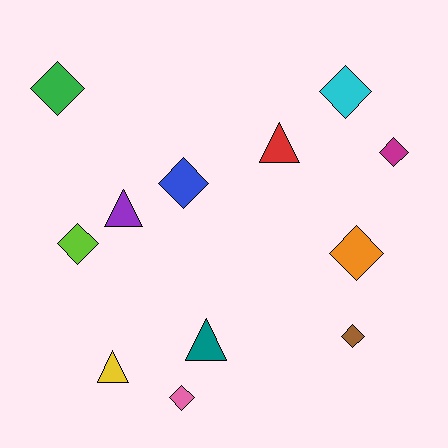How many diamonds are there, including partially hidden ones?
There are 8 diamonds.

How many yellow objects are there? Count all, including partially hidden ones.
There is 1 yellow object.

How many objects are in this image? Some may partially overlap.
There are 12 objects.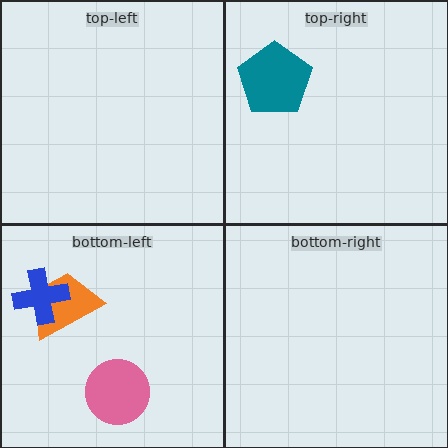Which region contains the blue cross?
The bottom-left region.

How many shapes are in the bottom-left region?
3.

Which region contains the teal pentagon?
The top-right region.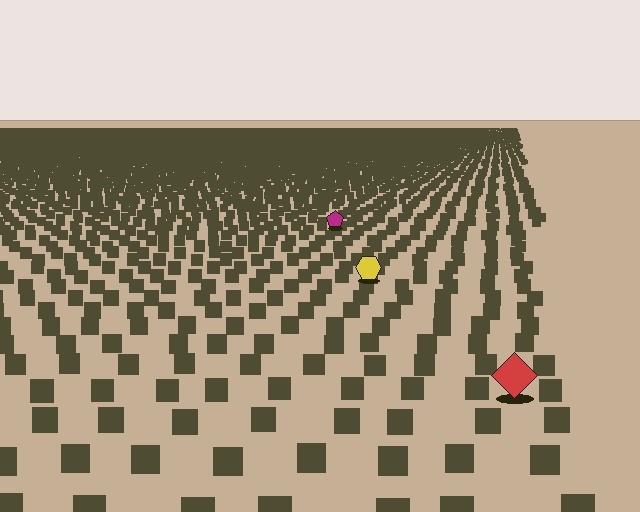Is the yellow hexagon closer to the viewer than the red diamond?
No. The red diamond is closer — you can tell from the texture gradient: the ground texture is coarser near it.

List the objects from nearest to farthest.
From nearest to farthest: the red diamond, the yellow hexagon, the magenta pentagon.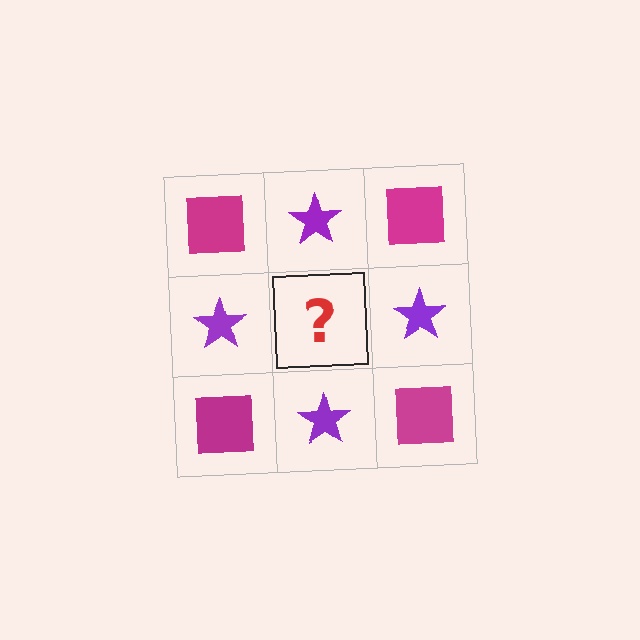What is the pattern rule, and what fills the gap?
The rule is that it alternates magenta square and purple star in a checkerboard pattern. The gap should be filled with a magenta square.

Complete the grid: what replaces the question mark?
The question mark should be replaced with a magenta square.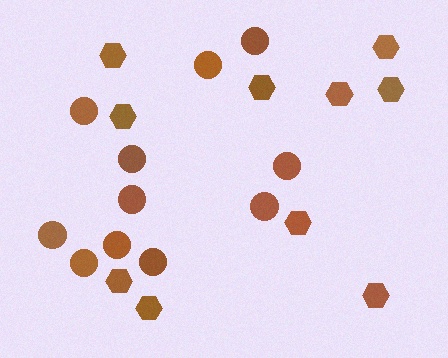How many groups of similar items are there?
There are 2 groups: one group of hexagons (10) and one group of circles (11).